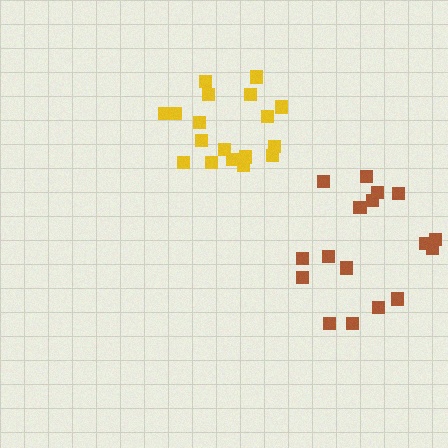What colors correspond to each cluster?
The clusters are colored: brown, yellow.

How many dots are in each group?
Group 1: 17 dots, Group 2: 18 dots (35 total).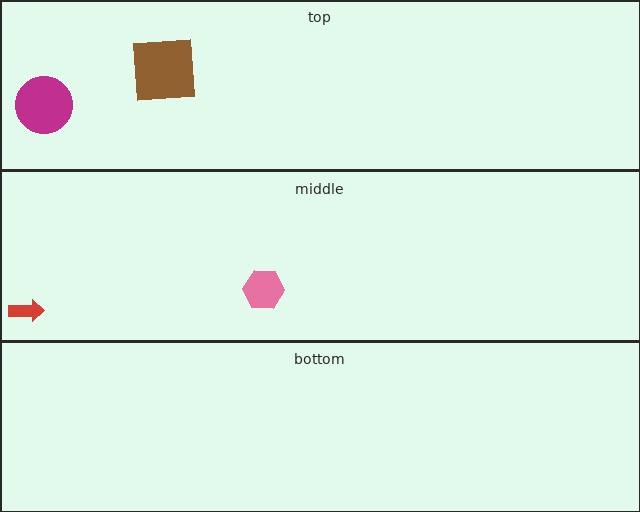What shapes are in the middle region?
The red arrow, the pink hexagon.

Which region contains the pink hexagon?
The middle region.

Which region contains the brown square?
The top region.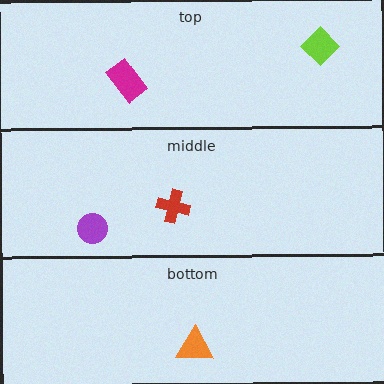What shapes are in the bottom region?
The orange triangle.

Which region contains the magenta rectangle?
The top region.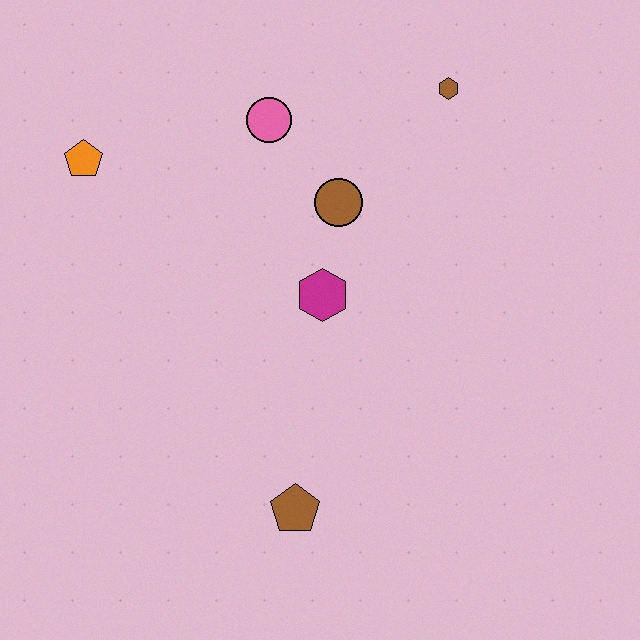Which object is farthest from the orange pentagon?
The brown pentagon is farthest from the orange pentagon.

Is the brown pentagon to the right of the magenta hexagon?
No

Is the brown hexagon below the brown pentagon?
No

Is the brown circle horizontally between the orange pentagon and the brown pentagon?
No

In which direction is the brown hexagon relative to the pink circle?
The brown hexagon is to the right of the pink circle.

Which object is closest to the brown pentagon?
The magenta hexagon is closest to the brown pentagon.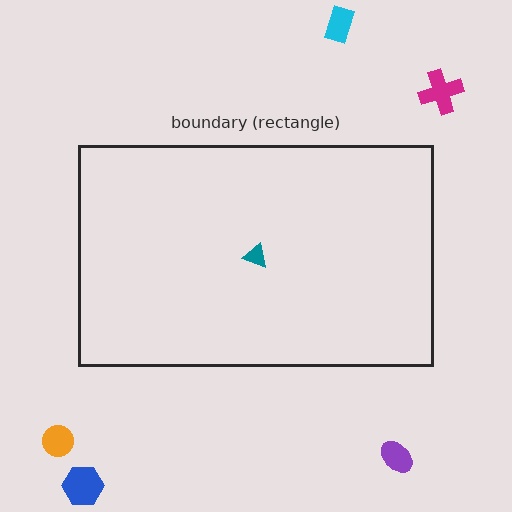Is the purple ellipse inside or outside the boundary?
Outside.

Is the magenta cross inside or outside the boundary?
Outside.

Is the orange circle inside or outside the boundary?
Outside.